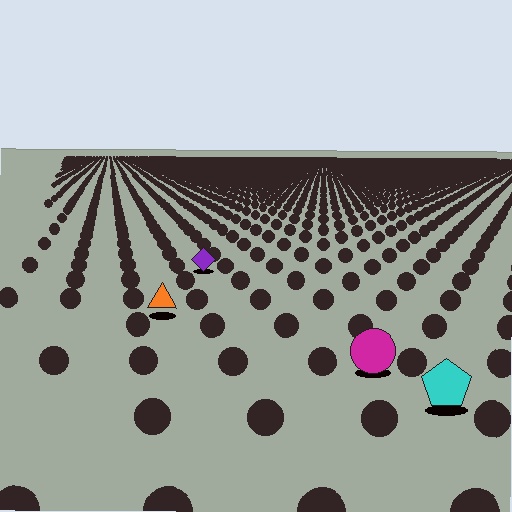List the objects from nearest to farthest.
From nearest to farthest: the cyan pentagon, the magenta circle, the orange triangle, the purple diamond.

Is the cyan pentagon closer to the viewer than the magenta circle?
Yes. The cyan pentagon is closer — you can tell from the texture gradient: the ground texture is coarser near it.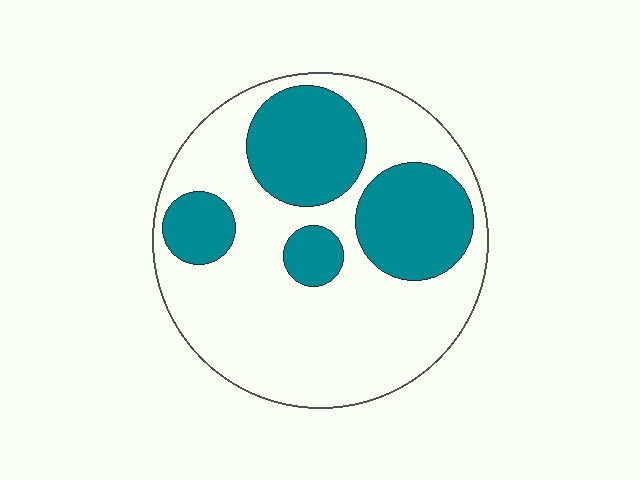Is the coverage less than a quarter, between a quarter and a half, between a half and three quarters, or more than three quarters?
Between a quarter and a half.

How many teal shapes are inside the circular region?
4.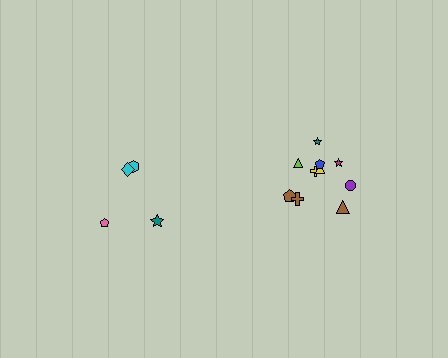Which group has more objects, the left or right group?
The right group.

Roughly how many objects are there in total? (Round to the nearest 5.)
Roughly 15 objects in total.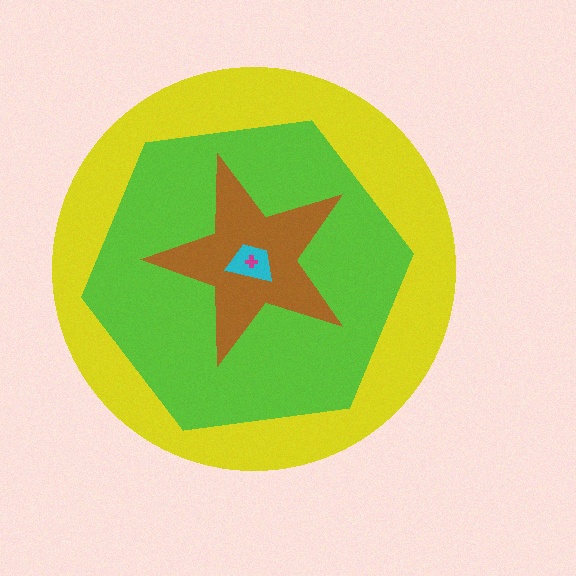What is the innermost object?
The magenta cross.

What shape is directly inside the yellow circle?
The lime hexagon.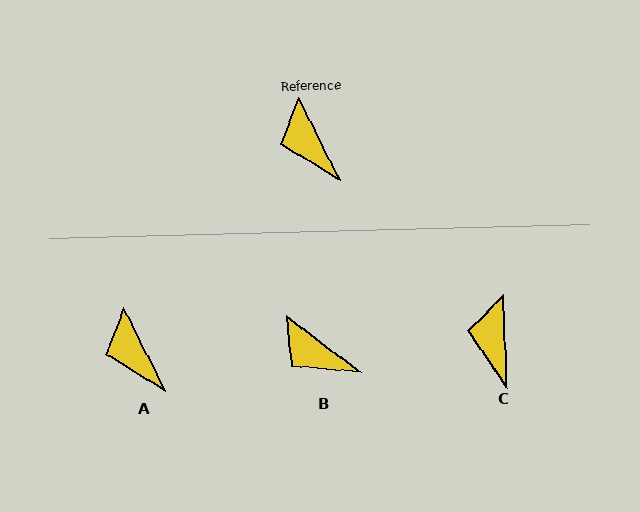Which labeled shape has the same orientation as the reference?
A.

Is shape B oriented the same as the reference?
No, it is off by about 26 degrees.